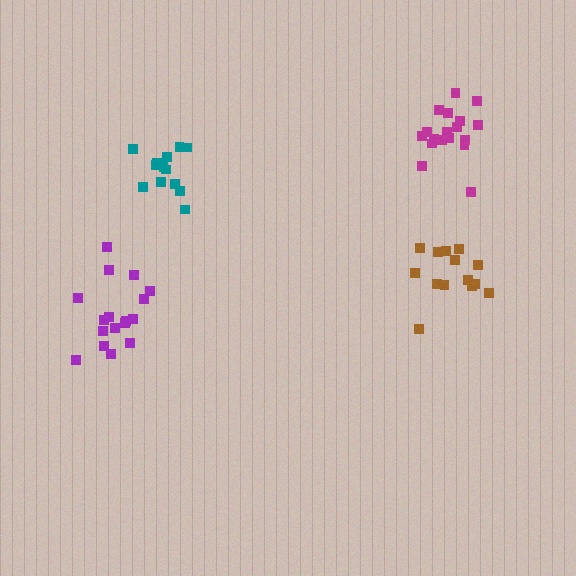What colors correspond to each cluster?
The clusters are colored: teal, magenta, purple, brown.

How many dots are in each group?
Group 1: 13 dots, Group 2: 18 dots, Group 3: 17 dots, Group 4: 14 dots (62 total).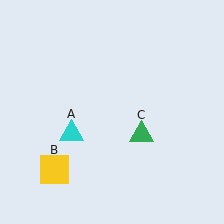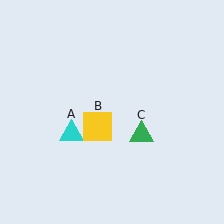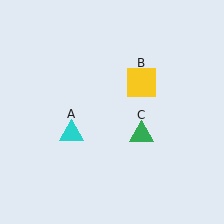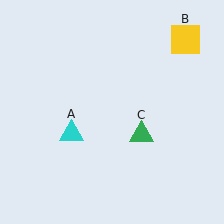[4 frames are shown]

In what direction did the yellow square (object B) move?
The yellow square (object B) moved up and to the right.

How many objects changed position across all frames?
1 object changed position: yellow square (object B).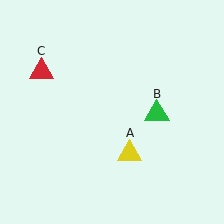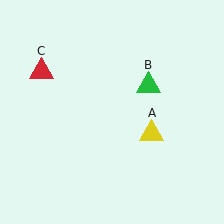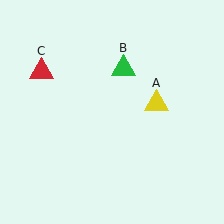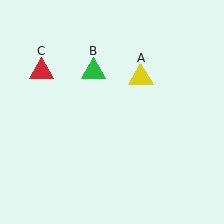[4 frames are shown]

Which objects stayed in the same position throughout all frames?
Red triangle (object C) remained stationary.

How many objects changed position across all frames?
2 objects changed position: yellow triangle (object A), green triangle (object B).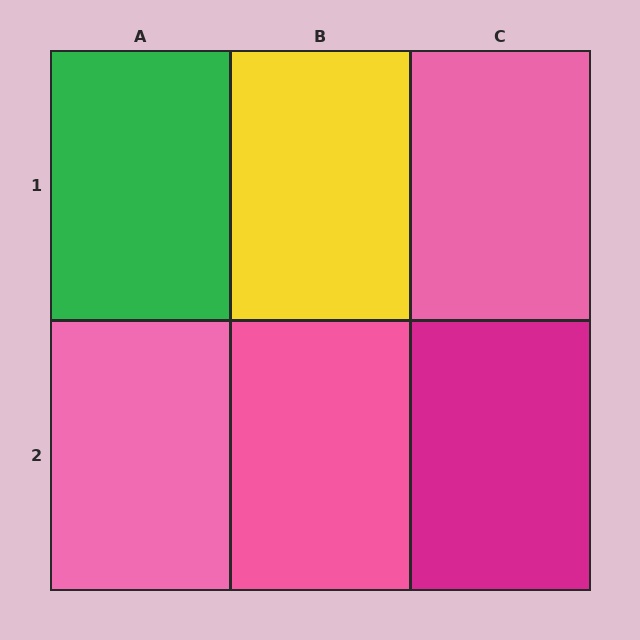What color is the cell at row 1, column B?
Yellow.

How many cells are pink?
3 cells are pink.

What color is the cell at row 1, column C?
Pink.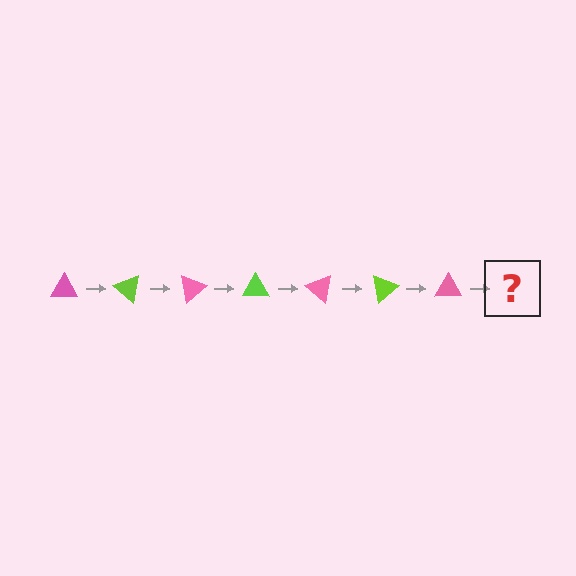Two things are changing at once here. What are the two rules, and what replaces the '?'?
The two rules are that it rotates 40 degrees each step and the color cycles through pink and lime. The '?' should be a lime triangle, rotated 280 degrees from the start.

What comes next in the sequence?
The next element should be a lime triangle, rotated 280 degrees from the start.